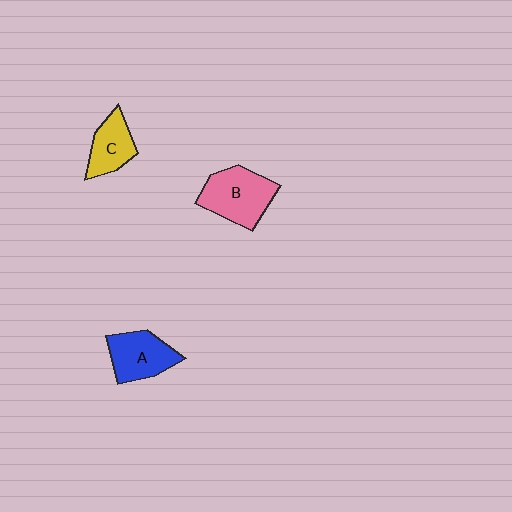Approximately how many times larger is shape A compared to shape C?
Approximately 1.2 times.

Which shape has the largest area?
Shape B (pink).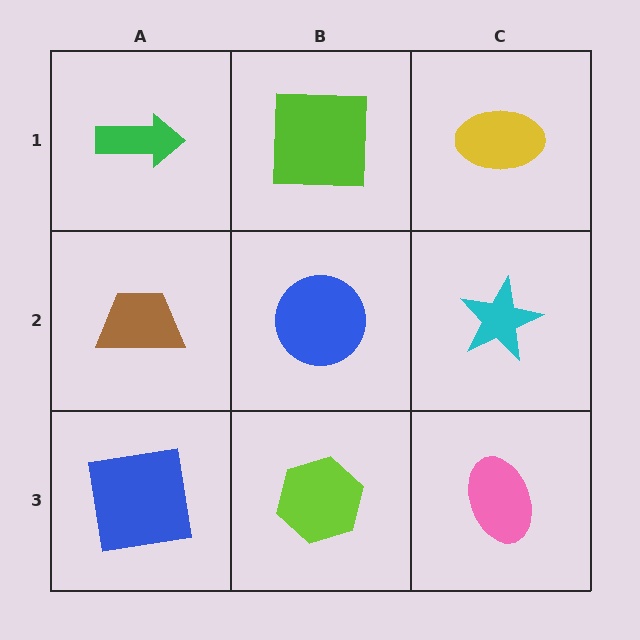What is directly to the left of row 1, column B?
A green arrow.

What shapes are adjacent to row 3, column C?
A cyan star (row 2, column C), a lime hexagon (row 3, column B).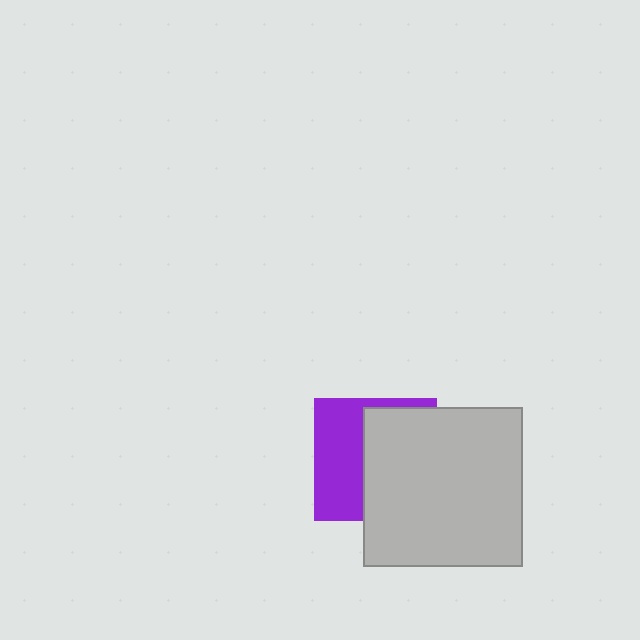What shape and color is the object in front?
The object in front is a light gray square.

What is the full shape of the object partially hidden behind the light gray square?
The partially hidden object is a purple square.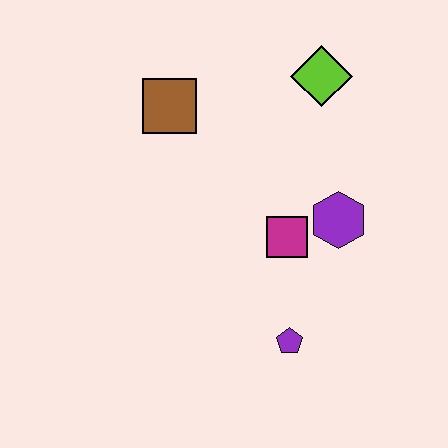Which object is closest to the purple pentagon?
The magenta square is closest to the purple pentagon.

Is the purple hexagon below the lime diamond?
Yes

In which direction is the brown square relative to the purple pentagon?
The brown square is above the purple pentagon.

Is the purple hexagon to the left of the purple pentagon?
No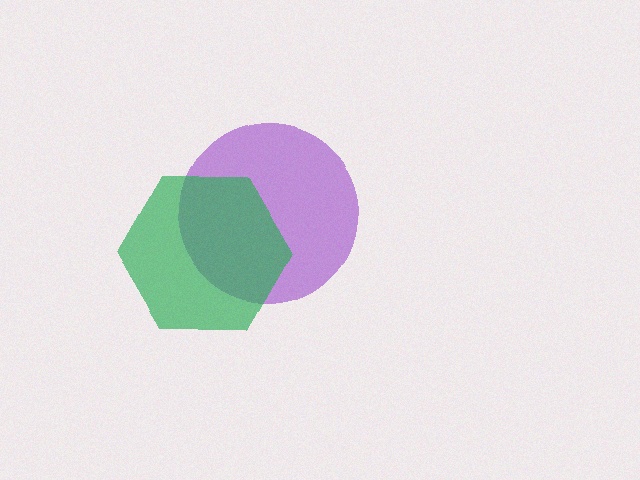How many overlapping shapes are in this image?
There are 2 overlapping shapes in the image.